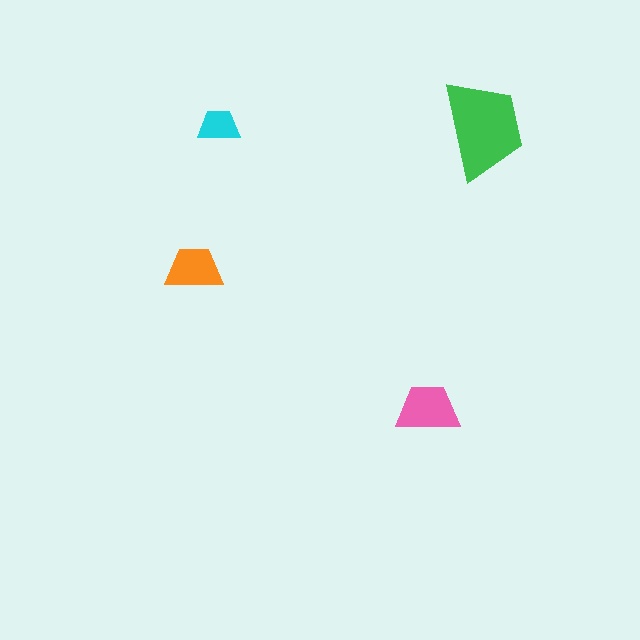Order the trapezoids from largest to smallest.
the green one, the pink one, the orange one, the cyan one.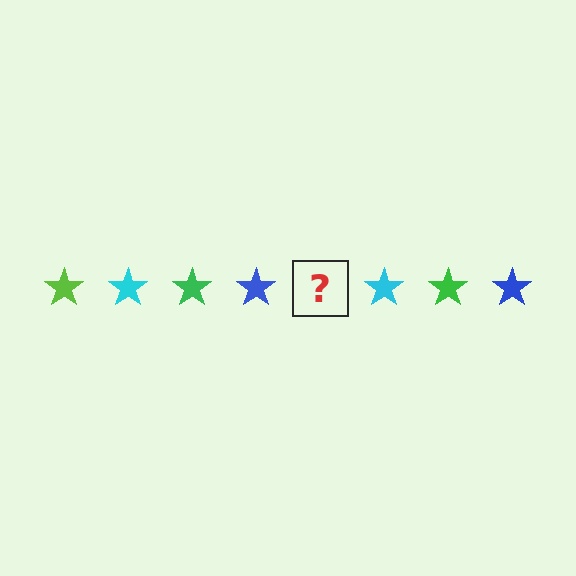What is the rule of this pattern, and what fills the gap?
The rule is that the pattern cycles through lime, cyan, green, blue stars. The gap should be filled with a lime star.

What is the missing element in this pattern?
The missing element is a lime star.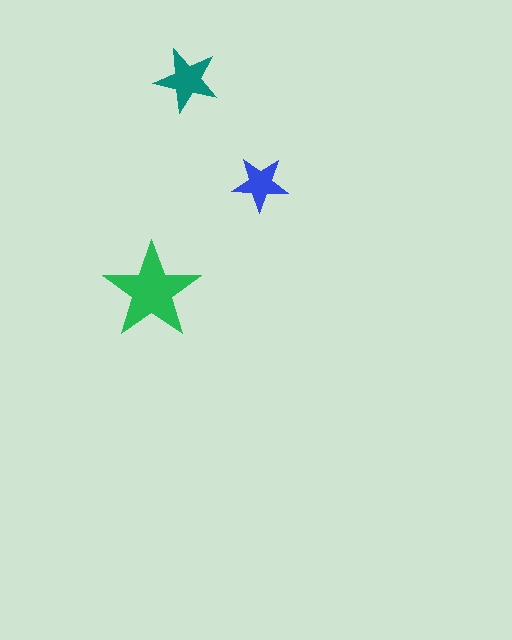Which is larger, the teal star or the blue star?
The teal one.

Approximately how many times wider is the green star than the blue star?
About 1.5 times wider.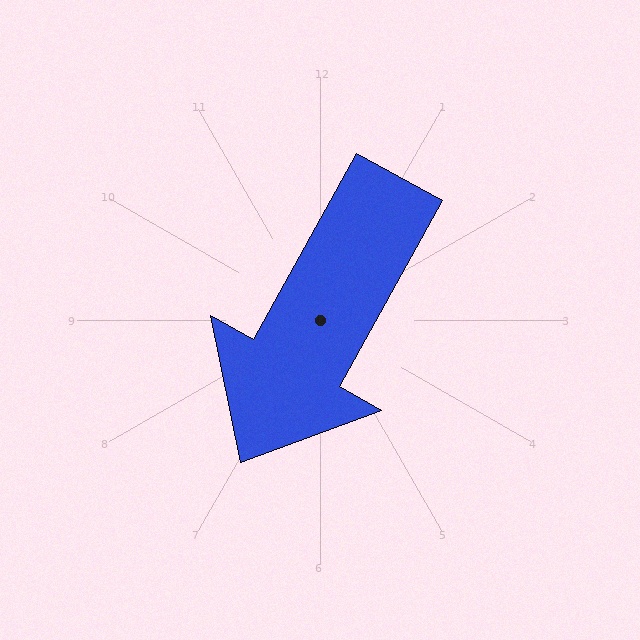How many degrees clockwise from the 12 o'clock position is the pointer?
Approximately 209 degrees.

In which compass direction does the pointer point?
Southwest.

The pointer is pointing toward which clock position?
Roughly 7 o'clock.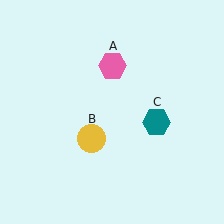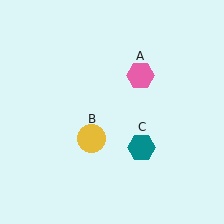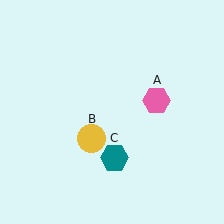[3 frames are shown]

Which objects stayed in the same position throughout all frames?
Yellow circle (object B) remained stationary.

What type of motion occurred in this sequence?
The pink hexagon (object A), teal hexagon (object C) rotated clockwise around the center of the scene.